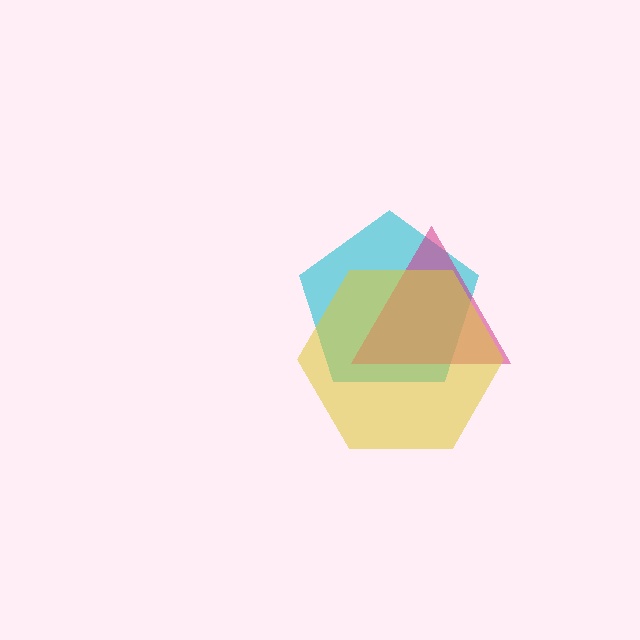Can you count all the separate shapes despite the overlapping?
Yes, there are 3 separate shapes.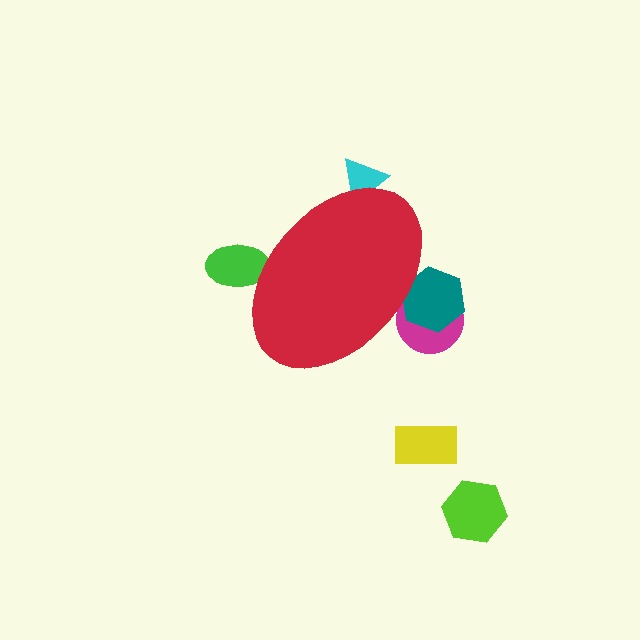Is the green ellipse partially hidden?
Yes, the green ellipse is partially hidden behind the red ellipse.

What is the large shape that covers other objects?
A red ellipse.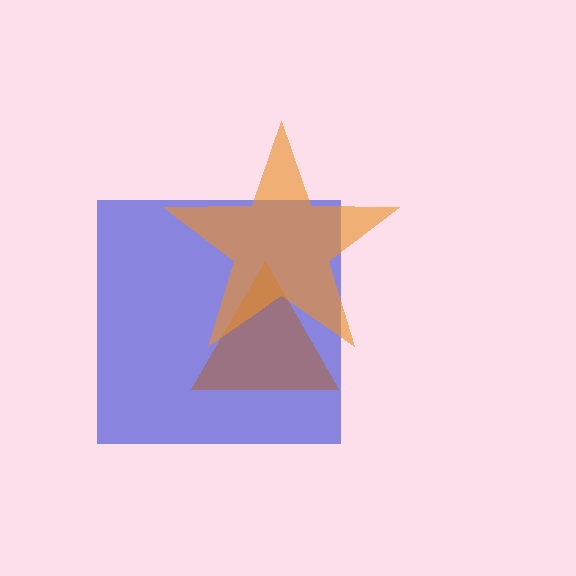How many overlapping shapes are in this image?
There are 3 overlapping shapes in the image.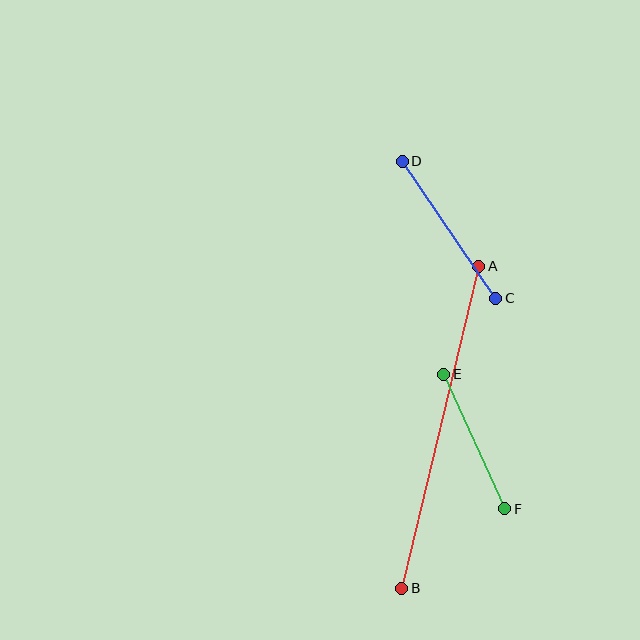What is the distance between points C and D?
The distance is approximately 166 pixels.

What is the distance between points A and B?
The distance is approximately 331 pixels.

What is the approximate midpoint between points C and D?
The midpoint is at approximately (449, 230) pixels.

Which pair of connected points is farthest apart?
Points A and B are farthest apart.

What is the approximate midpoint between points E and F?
The midpoint is at approximately (474, 441) pixels.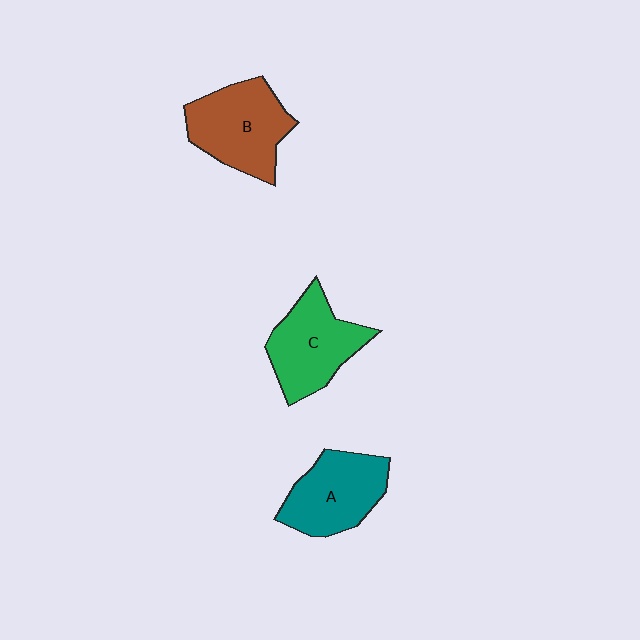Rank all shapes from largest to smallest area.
From largest to smallest: B (brown), C (green), A (teal).